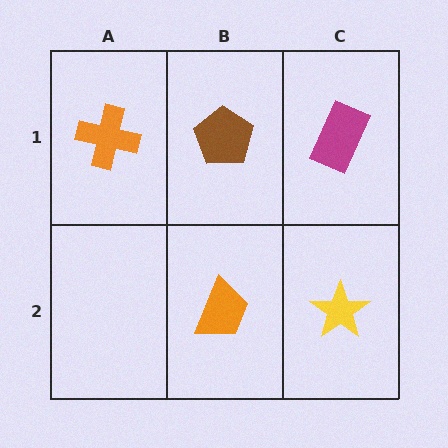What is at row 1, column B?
A brown pentagon.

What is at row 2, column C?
A yellow star.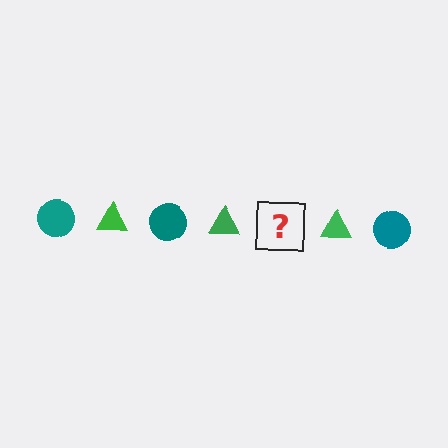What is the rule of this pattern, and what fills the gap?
The rule is that the pattern alternates between teal circle and green triangle. The gap should be filled with a teal circle.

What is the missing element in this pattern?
The missing element is a teal circle.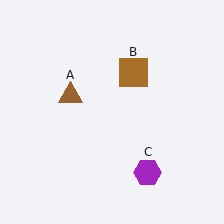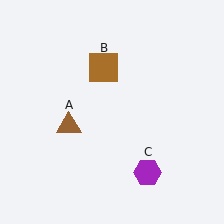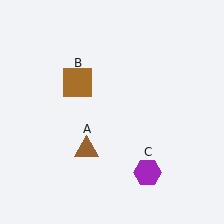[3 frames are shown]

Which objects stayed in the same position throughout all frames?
Purple hexagon (object C) remained stationary.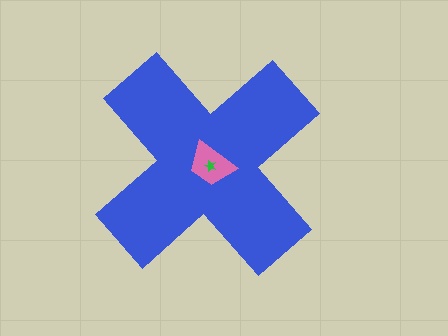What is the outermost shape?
The blue cross.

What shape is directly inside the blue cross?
The pink trapezoid.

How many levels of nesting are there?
3.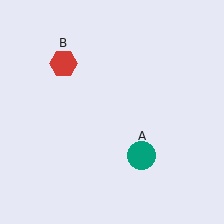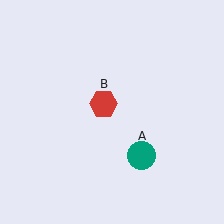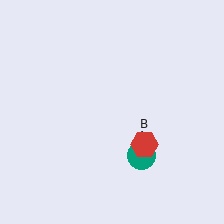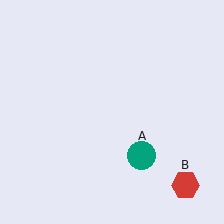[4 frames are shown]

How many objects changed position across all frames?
1 object changed position: red hexagon (object B).